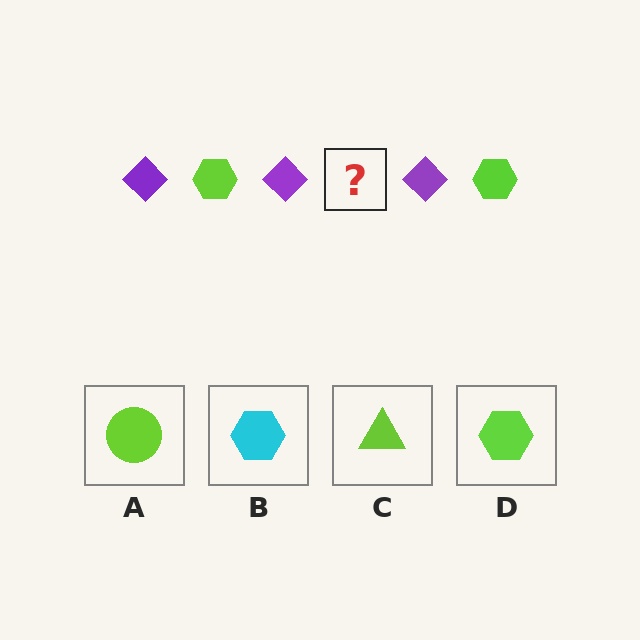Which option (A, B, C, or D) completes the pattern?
D.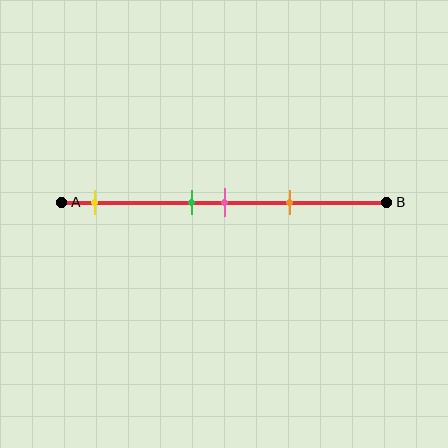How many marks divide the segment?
There are 4 marks dividing the segment.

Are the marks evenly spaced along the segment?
No, the marks are not evenly spaced.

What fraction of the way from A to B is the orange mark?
The orange mark is approximately 70% (0.7) of the way from A to B.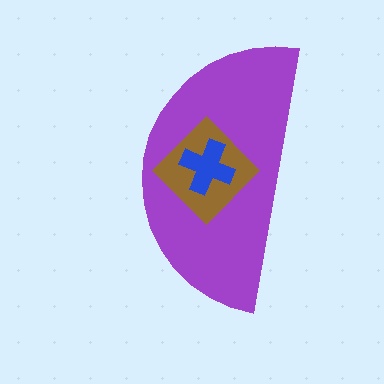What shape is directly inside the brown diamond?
The blue cross.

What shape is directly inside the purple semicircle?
The brown diamond.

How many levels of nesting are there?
3.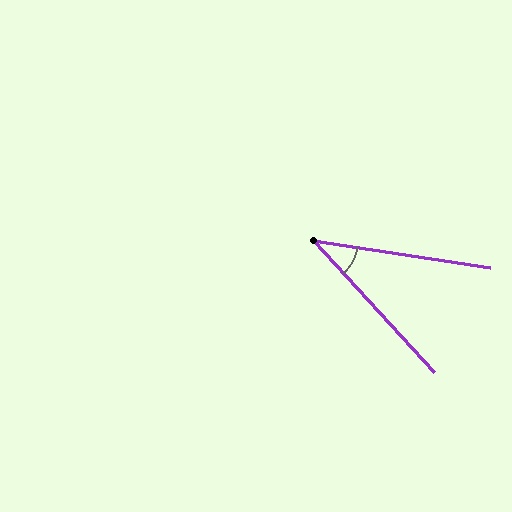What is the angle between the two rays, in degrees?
Approximately 39 degrees.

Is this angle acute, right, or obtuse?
It is acute.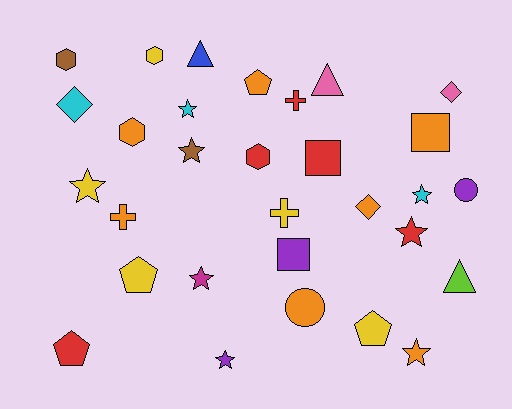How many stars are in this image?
There are 8 stars.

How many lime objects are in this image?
There is 1 lime object.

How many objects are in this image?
There are 30 objects.